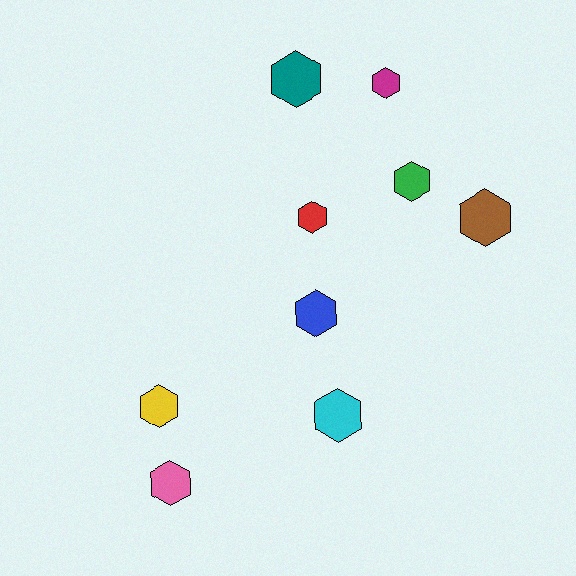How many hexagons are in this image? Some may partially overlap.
There are 9 hexagons.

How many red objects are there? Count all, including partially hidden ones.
There is 1 red object.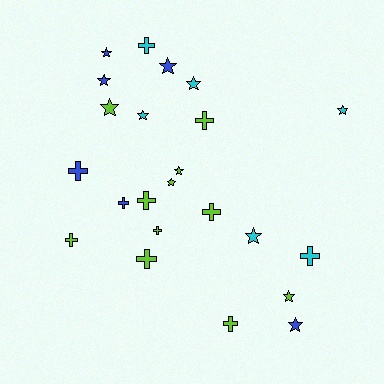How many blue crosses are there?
There are 2 blue crosses.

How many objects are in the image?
There are 23 objects.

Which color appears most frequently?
Lime, with 11 objects.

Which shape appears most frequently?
Star, with 12 objects.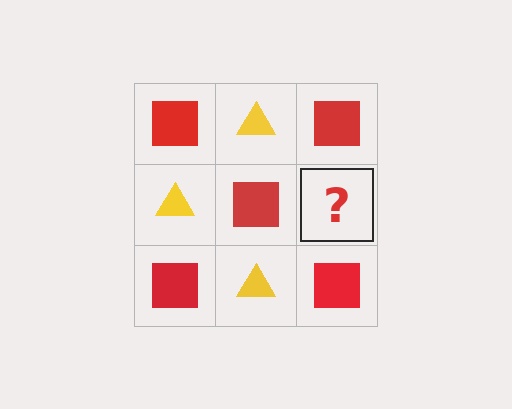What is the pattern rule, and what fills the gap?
The rule is that it alternates red square and yellow triangle in a checkerboard pattern. The gap should be filled with a yellow triangle.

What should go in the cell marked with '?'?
The missing cell should contain a yellow triangle.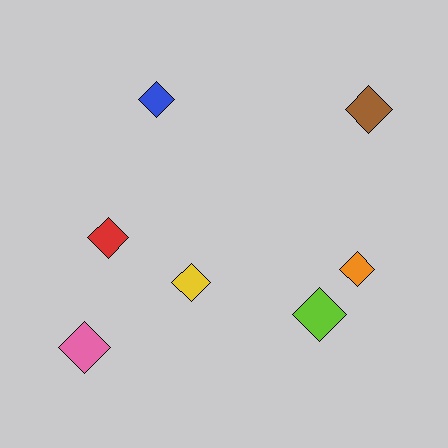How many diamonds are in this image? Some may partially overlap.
There are 7 diamonds.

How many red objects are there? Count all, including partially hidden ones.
There is 1 red object.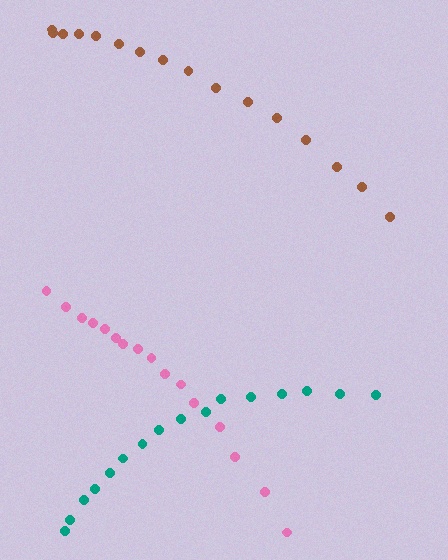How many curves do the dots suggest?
There are 3 distinct paths.